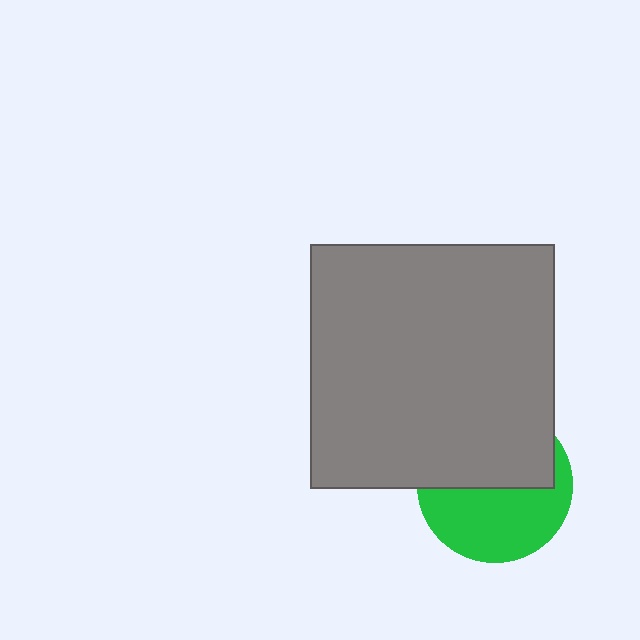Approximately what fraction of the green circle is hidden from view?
Roughly 50% of the green circle is hidden behind the gray square.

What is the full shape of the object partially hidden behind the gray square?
The partially hidden object is a green circle.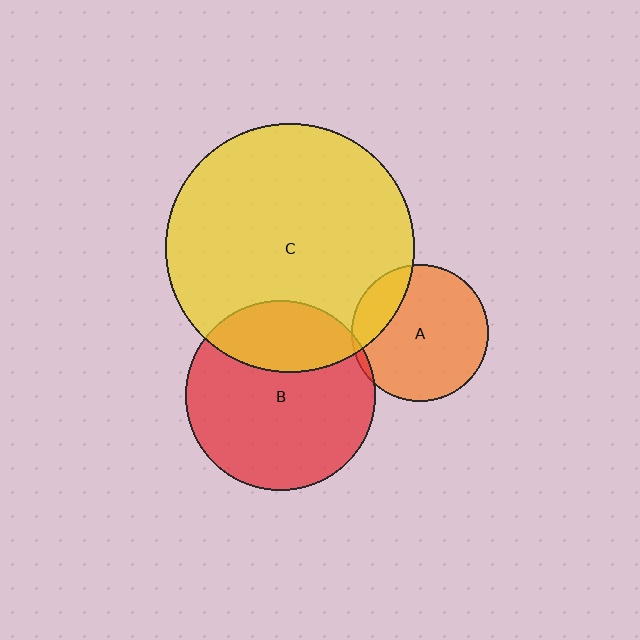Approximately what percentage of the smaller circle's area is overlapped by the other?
Approximately 20%.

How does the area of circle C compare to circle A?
Approximately 3.3 times.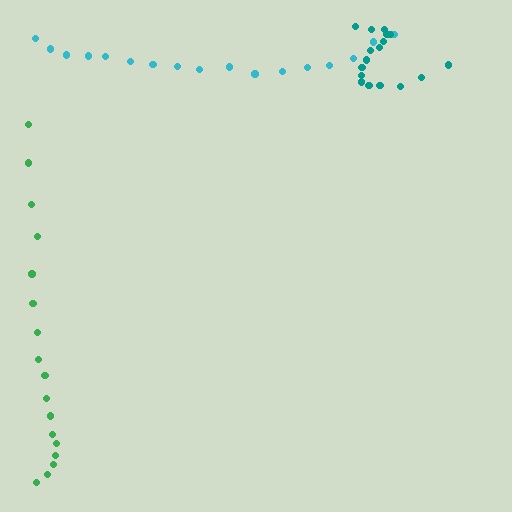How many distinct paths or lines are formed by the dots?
There are 3 distinct paths.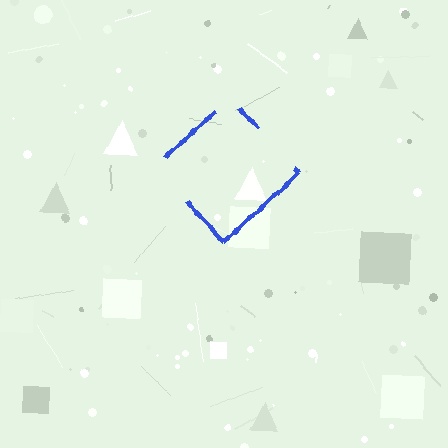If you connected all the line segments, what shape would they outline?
They would outline a diamond.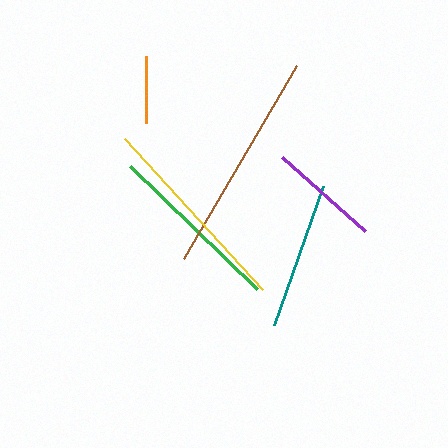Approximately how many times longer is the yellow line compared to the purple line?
The yellow line is approximately 1.8 times the length of the purple line.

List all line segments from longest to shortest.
From longest to shortest: brown, yellow, green, teal, purple, orange.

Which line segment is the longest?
The brown line is the longest at approximately 223 pixels.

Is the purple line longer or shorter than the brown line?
The brown line is longer than the purple line.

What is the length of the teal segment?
The teal segment is approximately 147 pixels long.